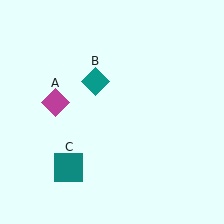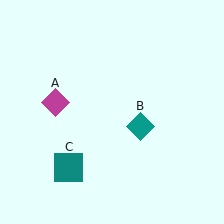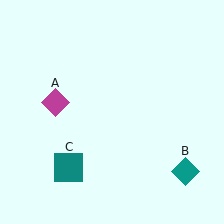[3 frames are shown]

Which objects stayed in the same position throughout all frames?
Magenta diamond (object A) and teal square (object C) remained stationary.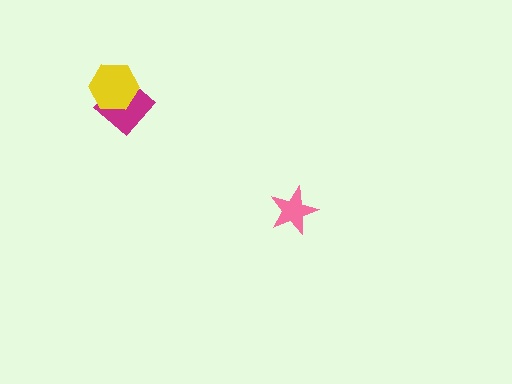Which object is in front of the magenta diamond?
The yellow hexagon is in front of the magenta diamond.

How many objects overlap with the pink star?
0 objects overlap with the pink star.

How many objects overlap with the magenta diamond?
1 object overlaps with the magenta diamond.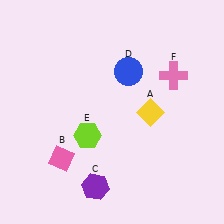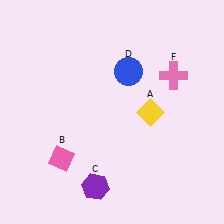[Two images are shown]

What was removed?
The lime hexagon (E) was removed in Image 2.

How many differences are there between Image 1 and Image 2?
There is 1 difference between the two images.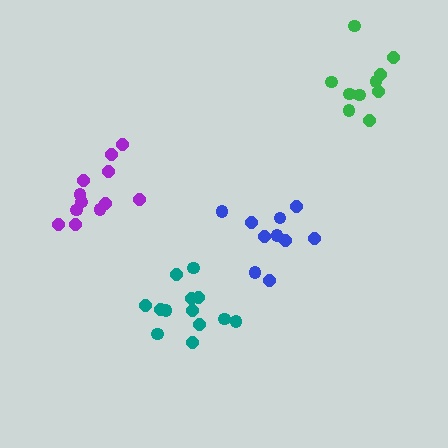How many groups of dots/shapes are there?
There are 4 groups.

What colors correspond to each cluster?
The clusters are colored: green, teal, purple, blue.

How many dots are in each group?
Group 1: 10 dots, Group 2: 13 dots, Group 3: 12 dots, Group 4: 10 dots (45 total).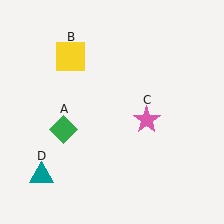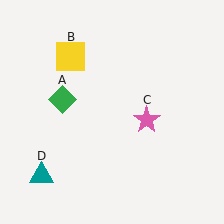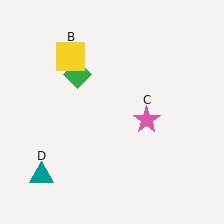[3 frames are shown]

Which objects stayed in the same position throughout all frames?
Yellow square (object B) and pink star (object C) and teal triangle (object D) remained stationary.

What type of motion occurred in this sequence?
The green diamond (object A) rotated clockwise around the center of the scene.